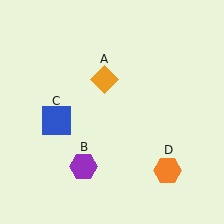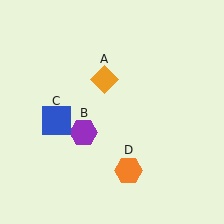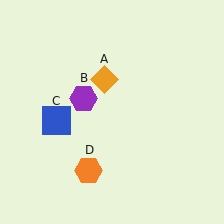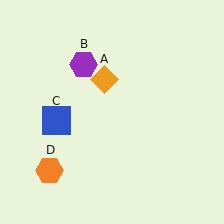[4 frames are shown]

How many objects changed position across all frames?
2 objects changed position: purple hexagon (object B), orange hexagon (object D).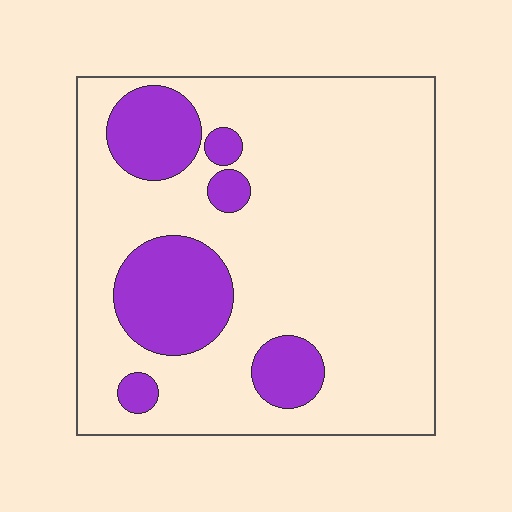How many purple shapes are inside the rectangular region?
6.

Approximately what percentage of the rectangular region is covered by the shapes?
Approximately 20%.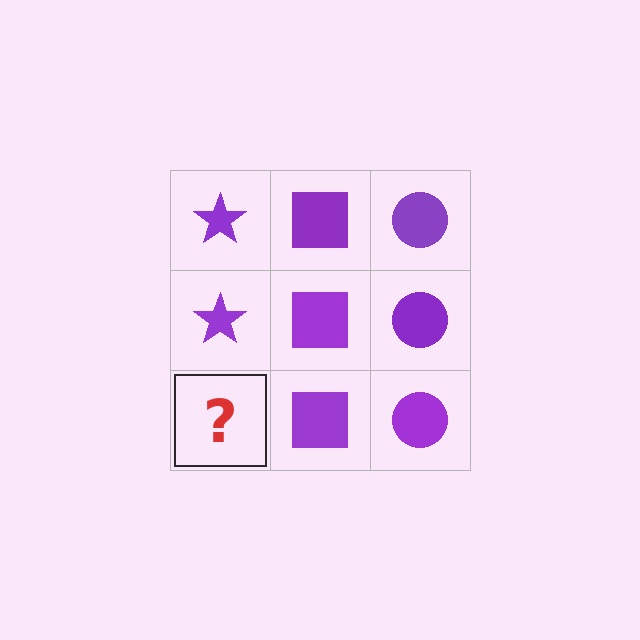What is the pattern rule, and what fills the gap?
The rule is that each column has a consistent shape. The gap should be filled with a purple star.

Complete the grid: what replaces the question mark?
The question mark should be replaced with a purple star.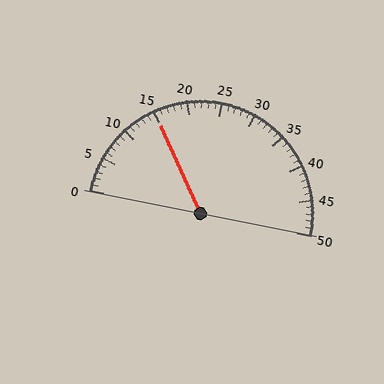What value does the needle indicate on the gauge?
The needle indicates approximately 15.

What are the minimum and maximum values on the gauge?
The gauge ranges from 0 to 50.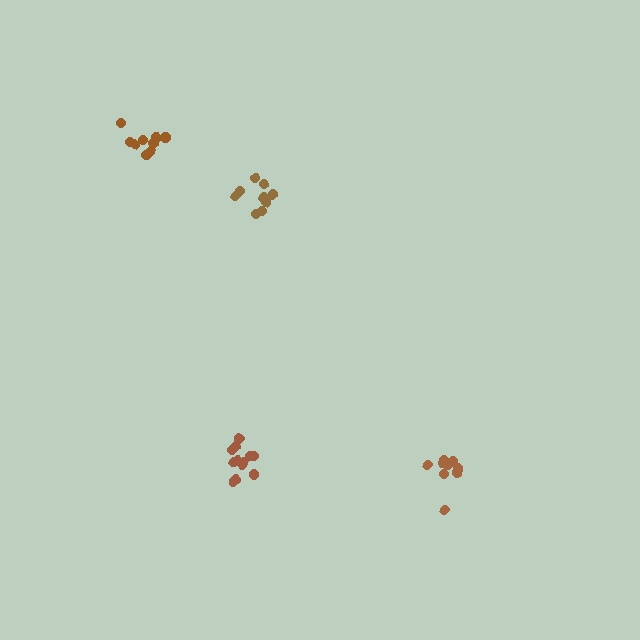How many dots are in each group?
Group 1: 13 dots, Group 2: 9 dots, Group 3: 9 dots, Group 4: 9 dots (40 total).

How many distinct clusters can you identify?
There are 4 distinct clusters.